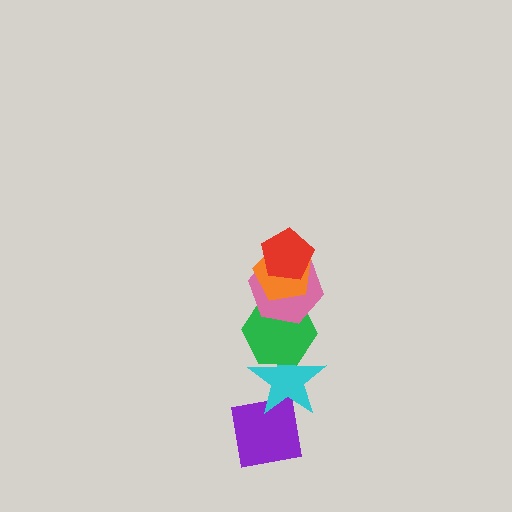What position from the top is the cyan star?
The cyan star is 5th from the top.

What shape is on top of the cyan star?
The green hexagon is on top of the cyan star.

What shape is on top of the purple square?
The cyan star is on top of the purple square.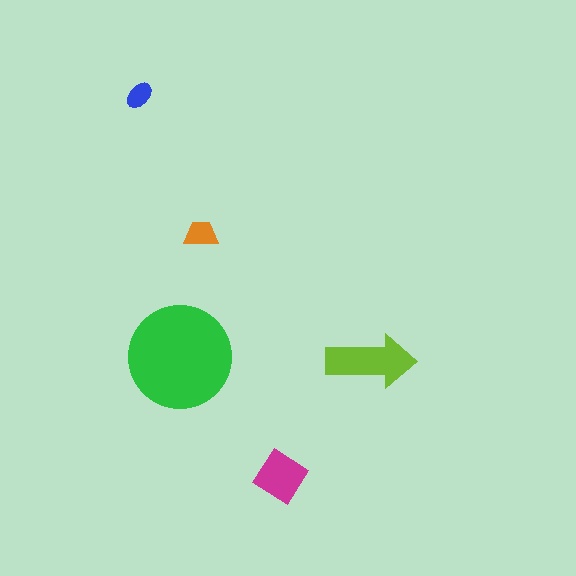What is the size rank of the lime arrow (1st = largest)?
2nd.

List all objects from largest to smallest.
The green circle, the lime arrow, the magenta diamond, the orange trapezoid, the blue ellipse.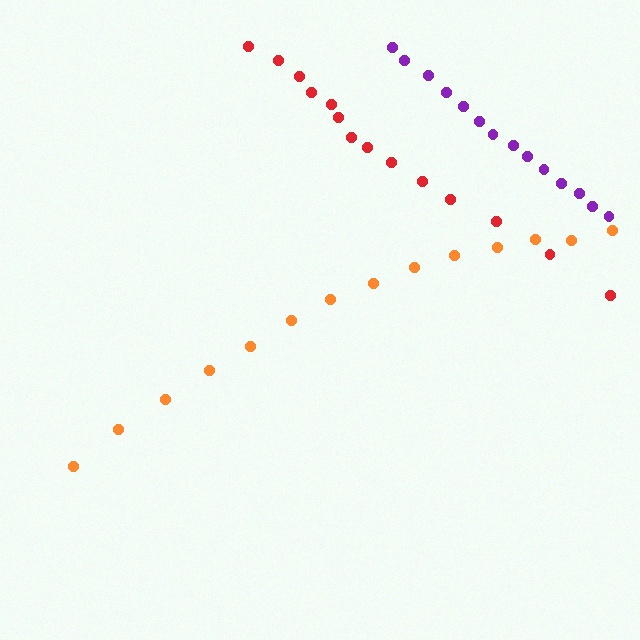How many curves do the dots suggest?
There are 3 distinct paths.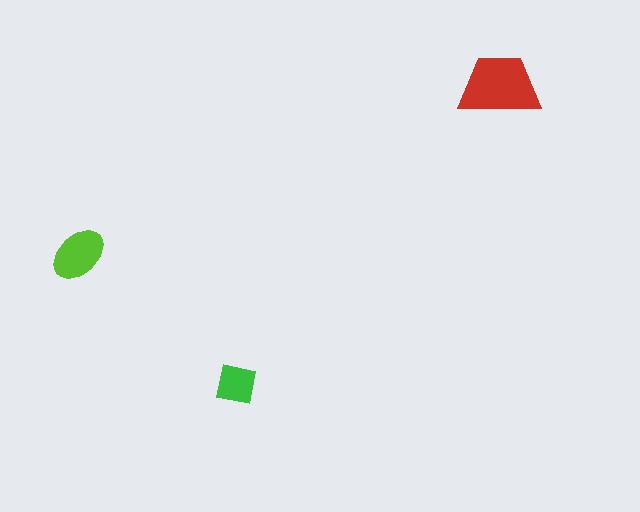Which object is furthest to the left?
The lime ellipse is leftmost.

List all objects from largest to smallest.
The red trapezoid, the lime ellipse, the green square.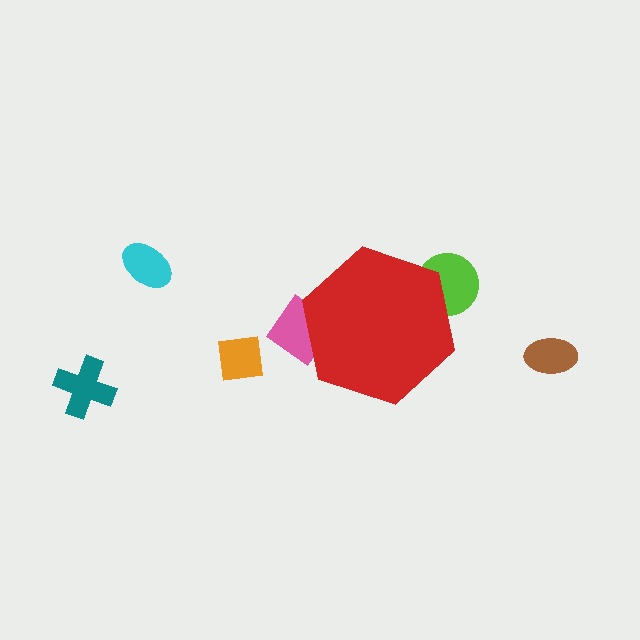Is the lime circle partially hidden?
Yes, the lime circle is partially hidden behind the red hexagon.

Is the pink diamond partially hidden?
Yes, the pink diamond is partially hidden behind the red hexagon.